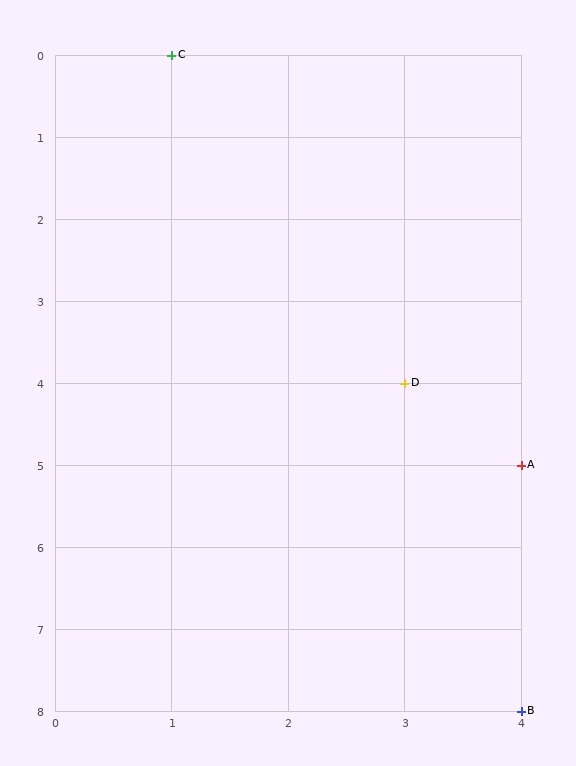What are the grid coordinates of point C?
Point C is at grid coordinates (1, 0).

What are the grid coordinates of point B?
Point B is at grid coordinates (4, 8).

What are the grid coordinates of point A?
Point A is at grid coordinates (4, 5).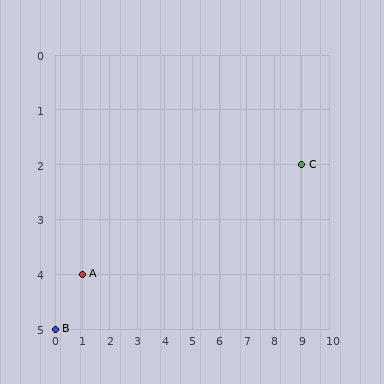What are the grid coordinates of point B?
Point B is at grid coordinates (0, 5).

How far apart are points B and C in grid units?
Points B and C are 9 columns and 3 rows apart (about 9.5 grid units diagonally).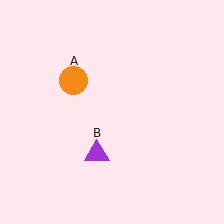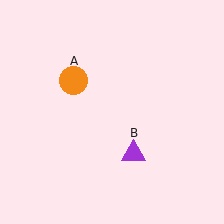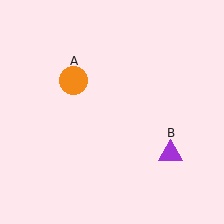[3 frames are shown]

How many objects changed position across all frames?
1 object changed position: purple triangle (object B).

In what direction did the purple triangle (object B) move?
The purple triangle (object B) moved right.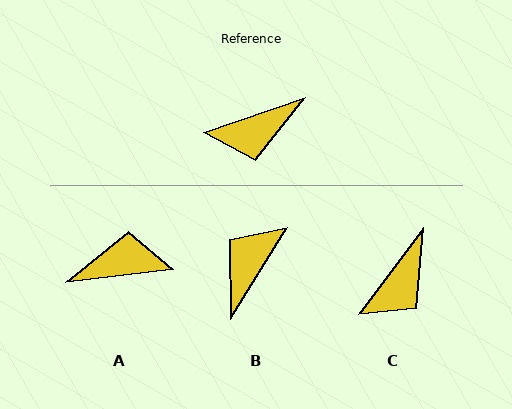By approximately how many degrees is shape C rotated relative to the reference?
Approximately 34 degrees counter-clockwise.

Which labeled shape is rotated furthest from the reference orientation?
A, about 168 degrees away.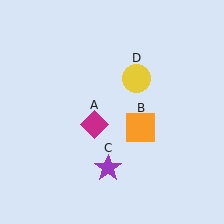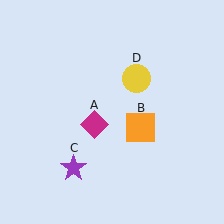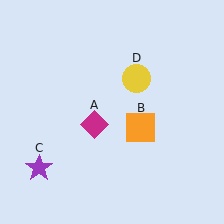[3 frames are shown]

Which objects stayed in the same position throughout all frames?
Magenta diamond (object A) and orange square (object B) and yellow circle (object D) remained stationary.